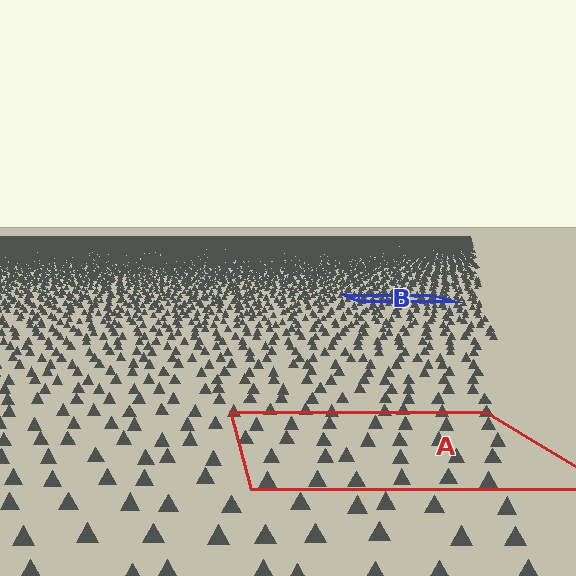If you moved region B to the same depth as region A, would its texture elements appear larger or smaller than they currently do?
They would appear larger. At a closer depth, the same texture elements are projected at a bigger on-screen size.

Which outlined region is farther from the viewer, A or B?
Region B is farther from the viewer — the texture elements inside it appear smaller and more densely packed.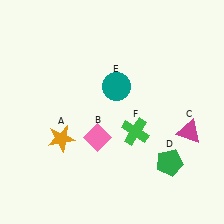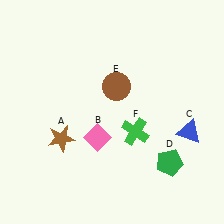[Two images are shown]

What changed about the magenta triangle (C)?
In Image 1, C is magenta. In Image 2, it changed to blue.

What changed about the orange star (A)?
In Image 1, A is orange. In Image 2, it changed to brown.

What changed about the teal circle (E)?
In Image 1, E is teal. In Image 2, it changed to brown.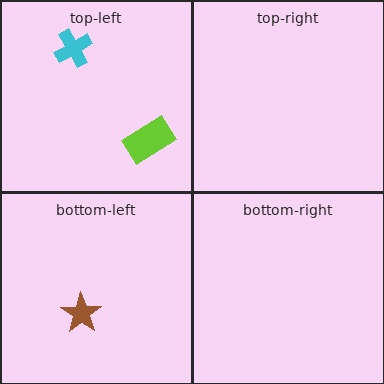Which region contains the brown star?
The bottom-left region.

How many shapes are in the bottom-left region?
1.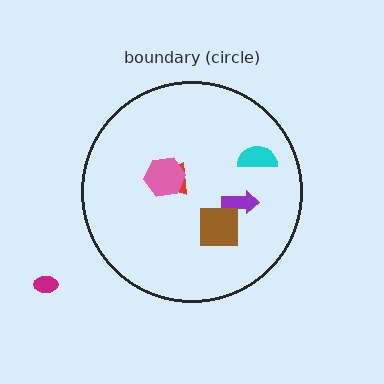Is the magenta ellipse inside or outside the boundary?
Outside.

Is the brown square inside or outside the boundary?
Inside.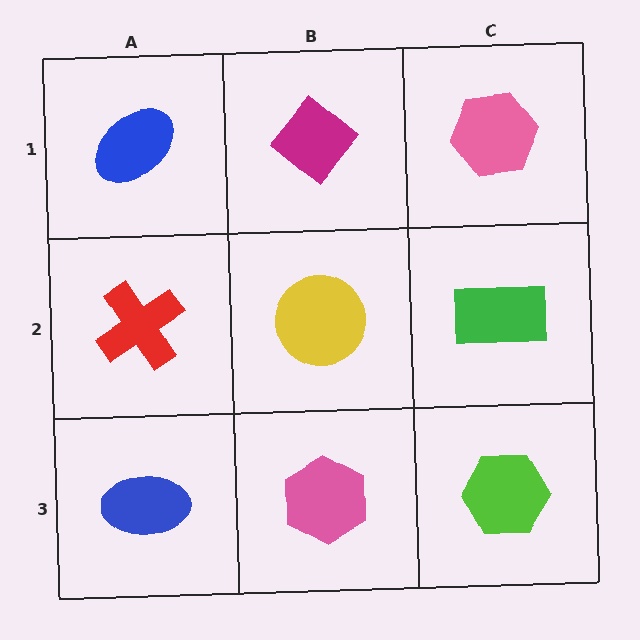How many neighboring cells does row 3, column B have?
3.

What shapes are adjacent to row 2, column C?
A pink hexagon (row 1, column C), a lime hexagon (row 3, column C), a yellow circle (row 2, column B).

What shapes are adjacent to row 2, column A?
A blue ellipse (row 1, column A), a blue ellipse (row 3, column A), a yellow circle (row 2, column B).